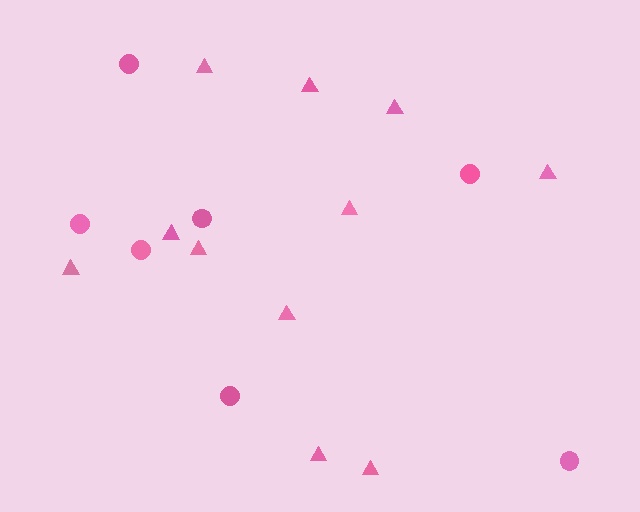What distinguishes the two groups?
There are 2 groups: one group of triangles (11) and one group of circles (7).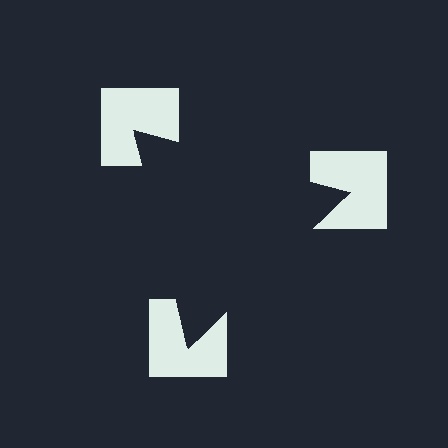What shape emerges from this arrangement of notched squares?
An illusory triangle — its edges are inferred from the aligned wedge cuts in the notched squares, not physically drawn.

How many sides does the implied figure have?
3 sides.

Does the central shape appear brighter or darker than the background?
It typically appears slightly darker than the background, even though no actual brightness change is drawn.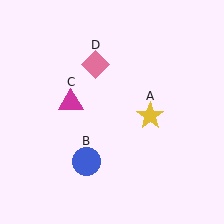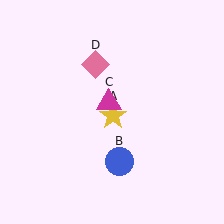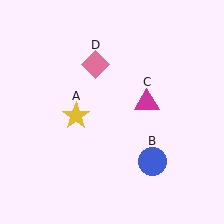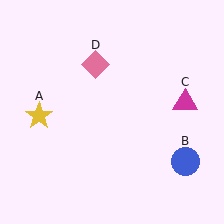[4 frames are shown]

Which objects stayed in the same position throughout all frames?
Pink diamond (object D) remained stationary.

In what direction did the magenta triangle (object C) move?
The magenta triangle (object C) moved right.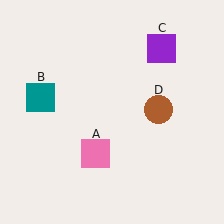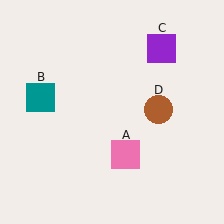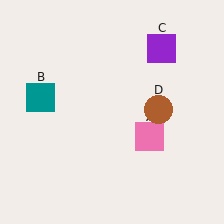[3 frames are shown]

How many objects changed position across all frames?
1 object changed position: pink square (object A).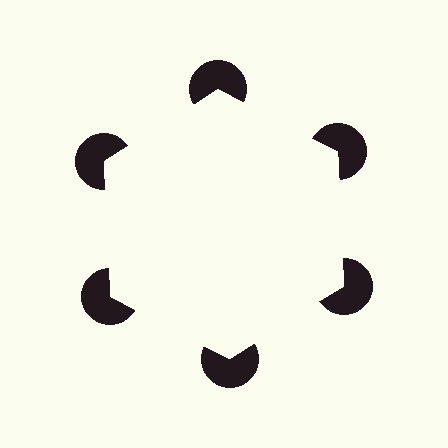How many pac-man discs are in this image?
There are 6 — one at each vertex of the illusory hexagon.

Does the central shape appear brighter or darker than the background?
It typically appears slightly brighter than the background, even though no actual brightness change is drawn.